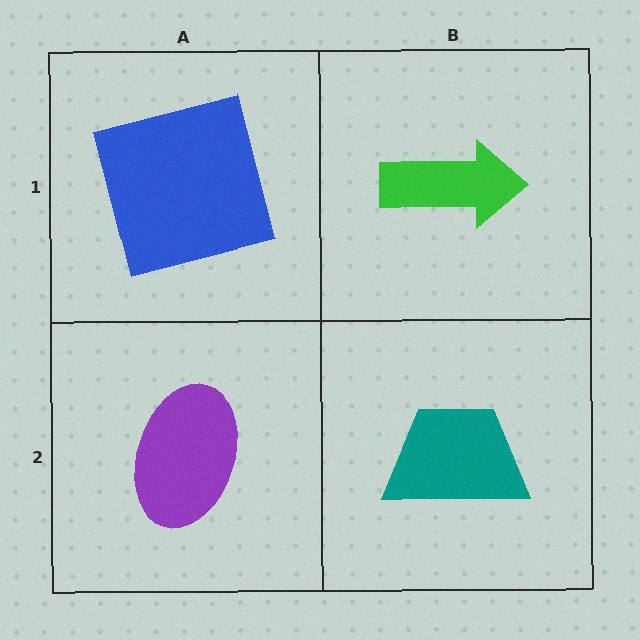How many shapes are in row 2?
2 shapes.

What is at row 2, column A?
A purple ellipse.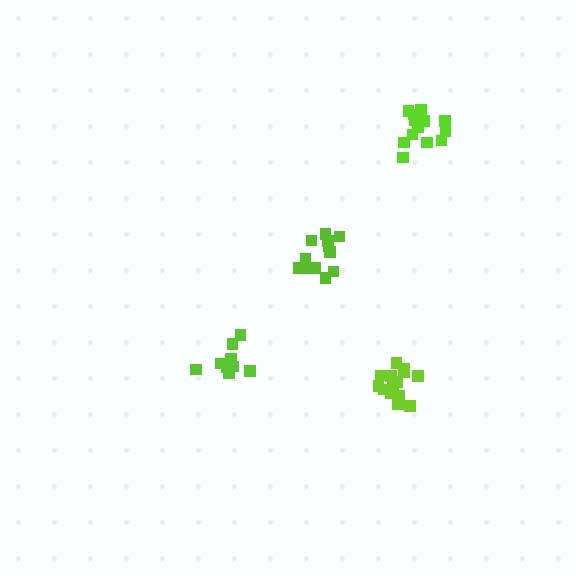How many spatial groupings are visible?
There are 4 spatial groupings.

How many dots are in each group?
Group 1: 10 dots, Group 2: 12 dots, Group 3: 14 dots, Group 4: 13 dots (49 total).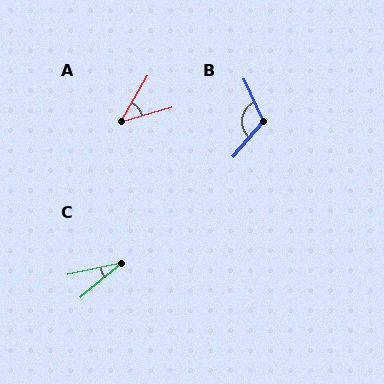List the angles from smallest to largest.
C (27°), A (44°), B (115°).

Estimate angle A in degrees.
Approximately 44 degrees.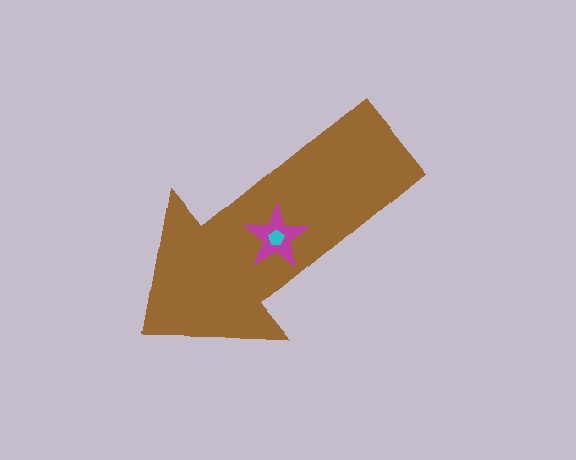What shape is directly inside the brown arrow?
The magenta star.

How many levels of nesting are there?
3.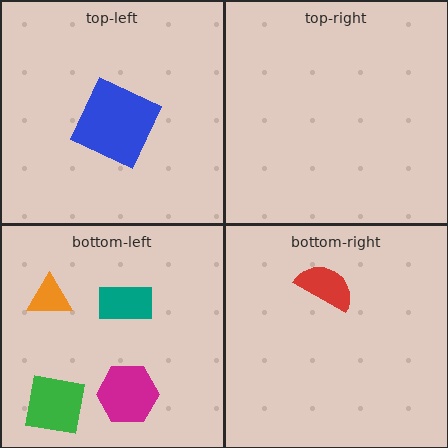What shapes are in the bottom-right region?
The red semicircle.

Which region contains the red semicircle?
The bottom-right region.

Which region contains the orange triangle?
The bottom-left region.